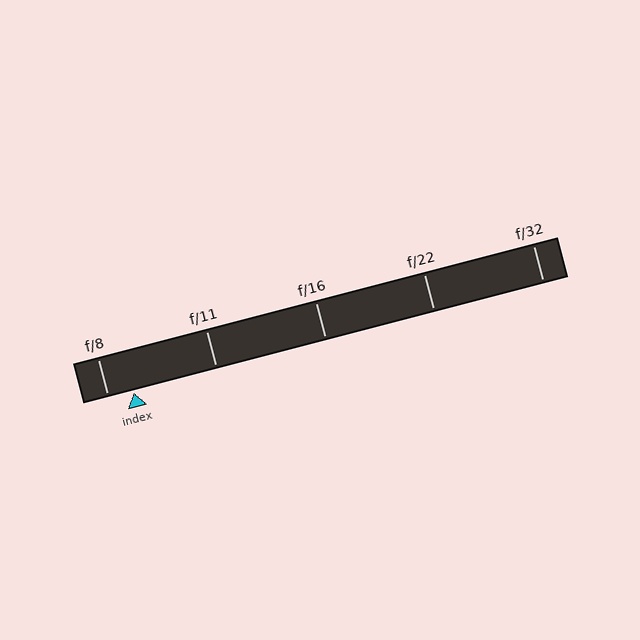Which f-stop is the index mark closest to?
The index mark is closest to f/8.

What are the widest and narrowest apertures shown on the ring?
The widest aperture shown is f/8 and the narrowest is f/32.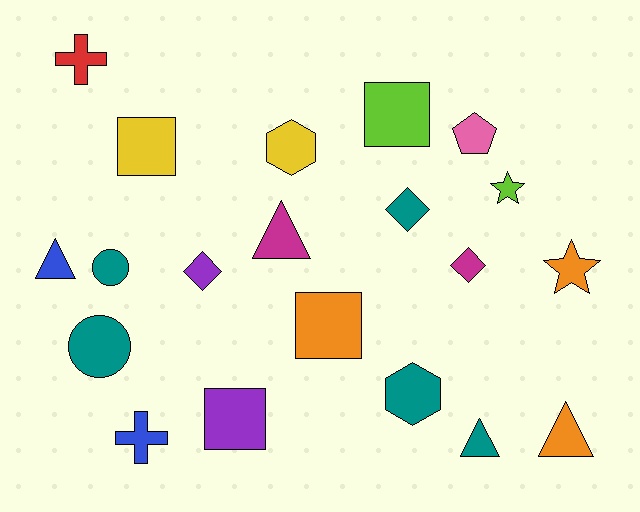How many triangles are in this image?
There are 4 triangles.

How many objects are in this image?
There are 20 objects.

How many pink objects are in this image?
There is 1 pink object.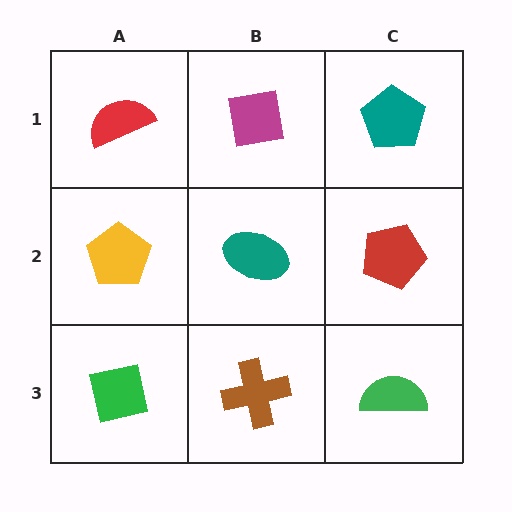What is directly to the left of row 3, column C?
A brown cross.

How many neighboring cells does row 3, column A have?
2.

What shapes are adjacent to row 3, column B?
A teal ellipse (row 2, column B), a green square (row 3, column A), a green semicircle (row 3, column C).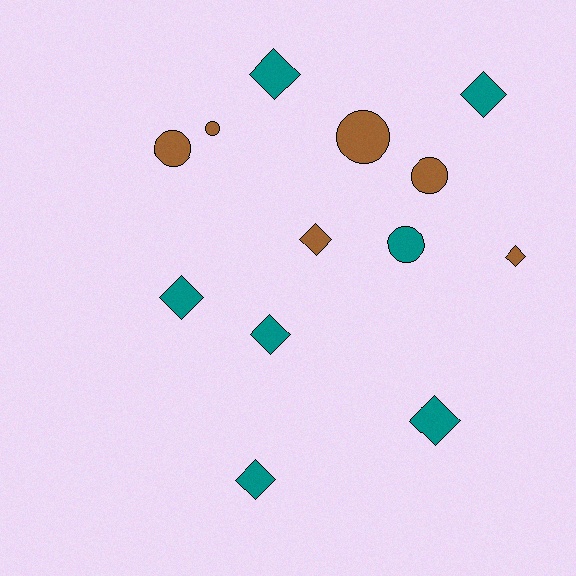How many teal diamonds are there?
There are 6 teal diamonds.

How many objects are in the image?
There are 13 objects.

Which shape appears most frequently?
Diamond, with 8 objects.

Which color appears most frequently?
Teal, with 7 objects.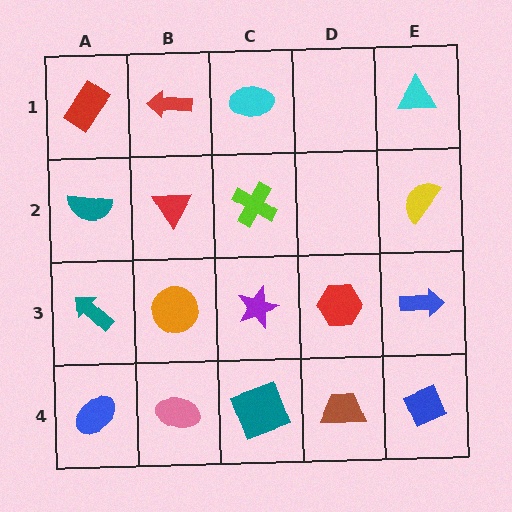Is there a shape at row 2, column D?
No, that cell is empty.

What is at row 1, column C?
A cyan ellipse.